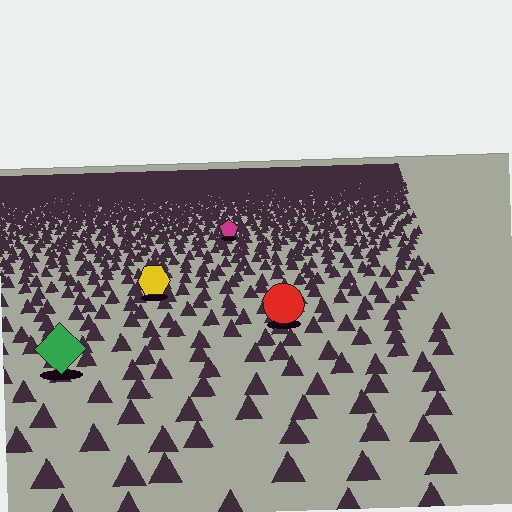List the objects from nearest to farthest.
From nearest to farthest: the green diamond, the red circle, the yellow hexagon, the magenta pentagon.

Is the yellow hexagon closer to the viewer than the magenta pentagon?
Yes. The yellow hexagon is closer — you can tell from the texture gradient: the ground texture is coarser near it.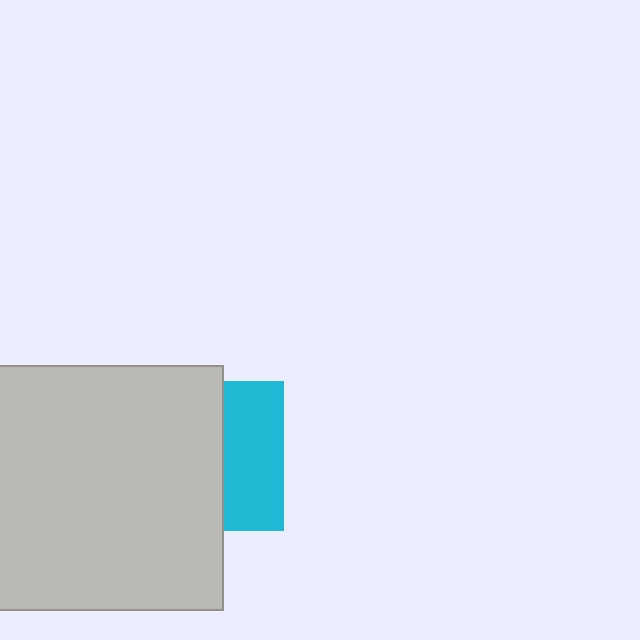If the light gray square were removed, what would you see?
You would see the complete cyan square.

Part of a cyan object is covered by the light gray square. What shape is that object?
It is a square.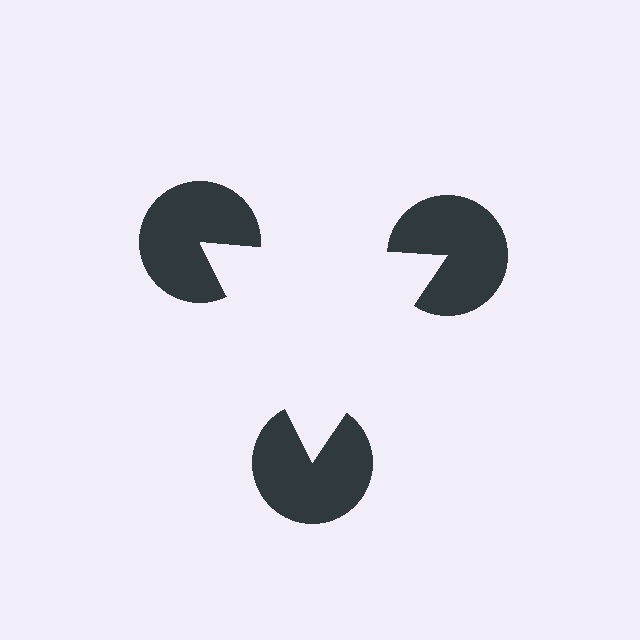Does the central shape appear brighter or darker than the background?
It typically appears slightly brighter than the background, even though no actual brightness change is drawn.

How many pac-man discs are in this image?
There are 3 — one at each vertex of the illusory triangle.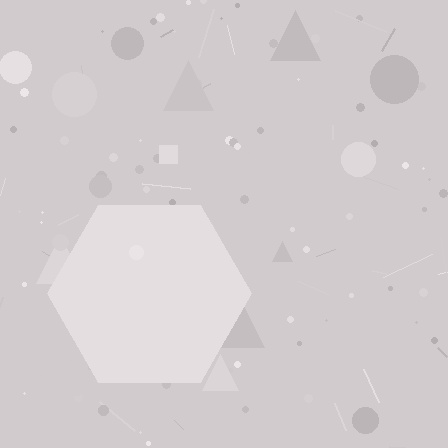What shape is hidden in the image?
A hexagon is hidden in the image.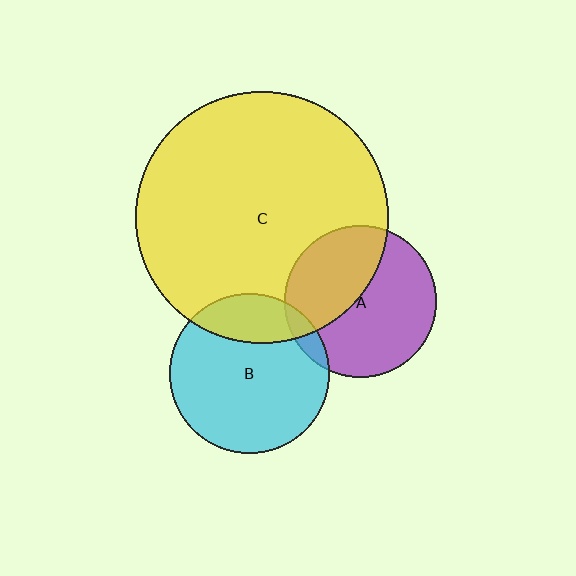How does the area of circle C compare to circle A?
Approximately 2.8 times.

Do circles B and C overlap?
Yes.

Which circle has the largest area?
Circle C (yellow).